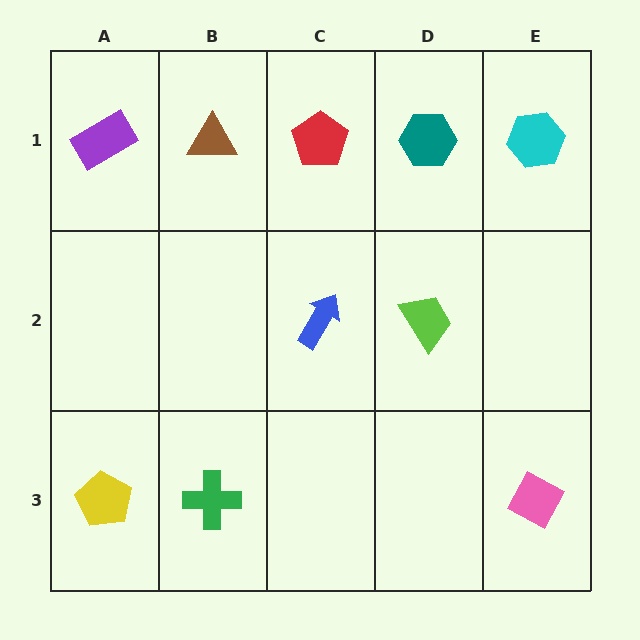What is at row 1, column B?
A brown triangle.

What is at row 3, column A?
A yellow pentagon.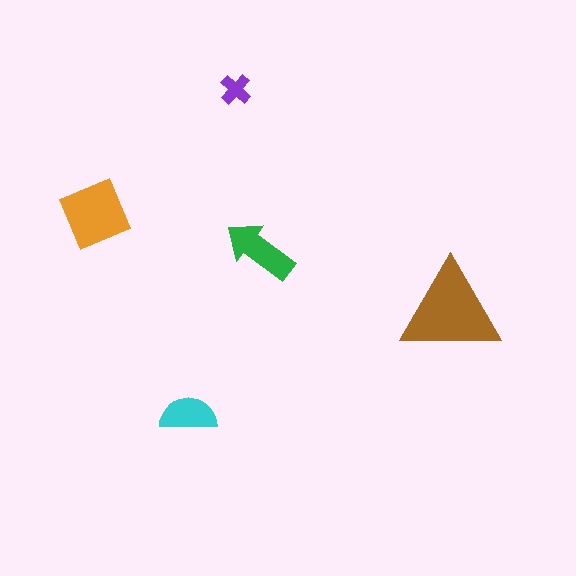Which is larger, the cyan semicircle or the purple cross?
The cyan semicircle.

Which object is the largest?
The brown triangle.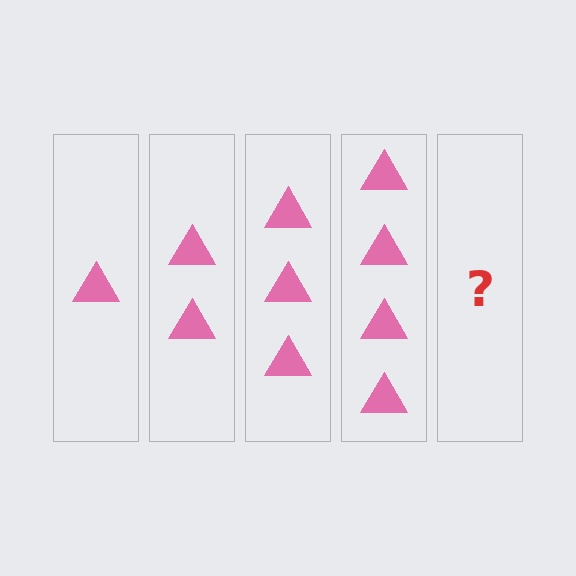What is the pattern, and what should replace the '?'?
The pattern is that each step adds one more triangle. The '?' should be 5 triangles.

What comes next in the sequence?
The next element should be 5 triangles.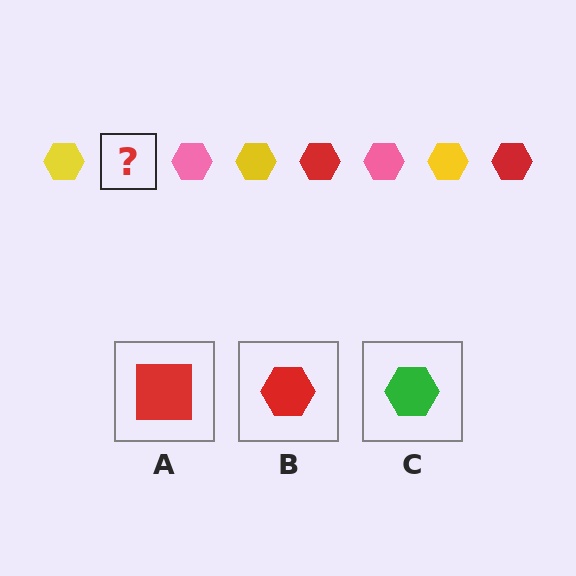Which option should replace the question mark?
Option B.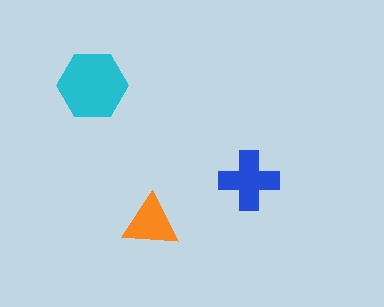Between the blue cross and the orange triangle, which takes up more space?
The blue cross.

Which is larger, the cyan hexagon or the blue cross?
The cyan hexagon.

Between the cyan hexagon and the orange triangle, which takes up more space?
The cyan hexagon.